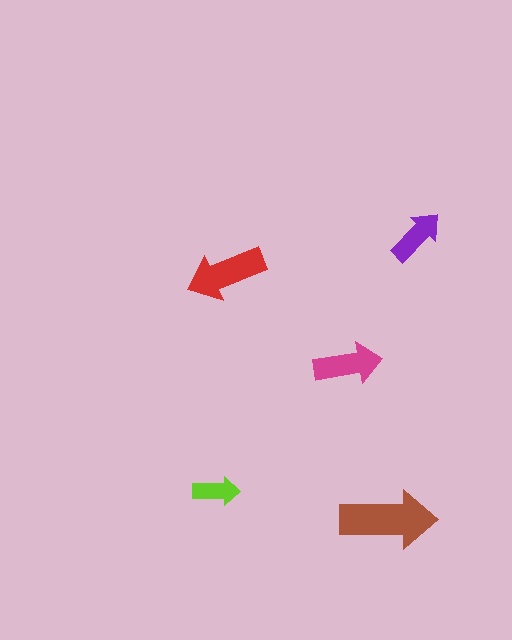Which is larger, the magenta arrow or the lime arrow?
The magenta one.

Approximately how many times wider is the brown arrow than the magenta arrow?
About 1.5 times wider.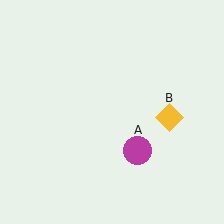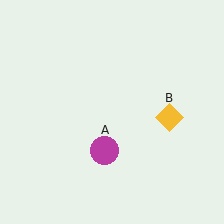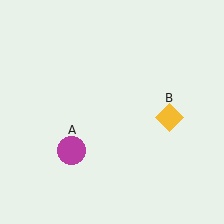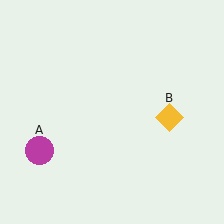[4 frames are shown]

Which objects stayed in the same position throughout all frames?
Yellow diamond (object B) remained stationary.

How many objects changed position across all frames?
1 object changed position: magenta circle (object A).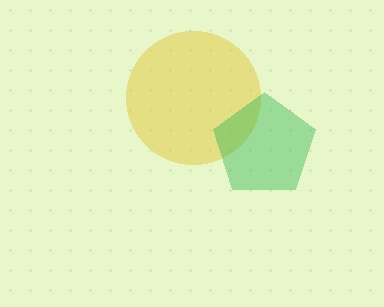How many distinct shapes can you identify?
There are 2 distinct shapes: a yellow circle, a green pentagon.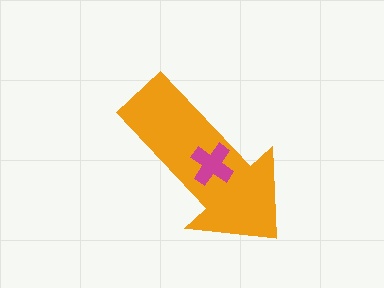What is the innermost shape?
The magenta cross.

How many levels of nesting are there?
2.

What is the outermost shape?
The orange arrow.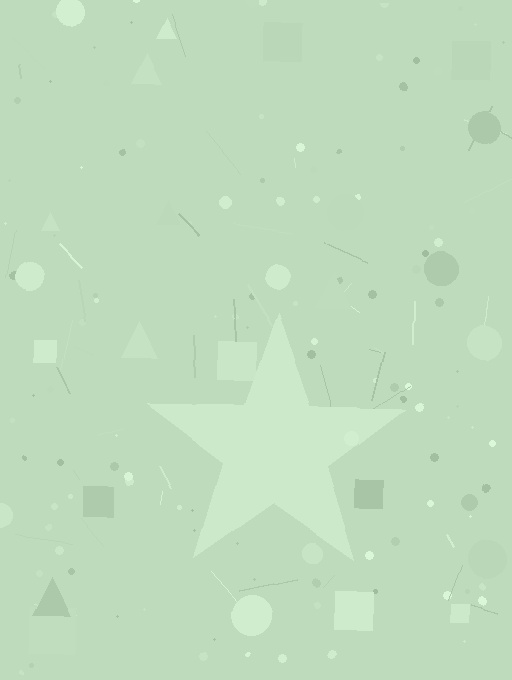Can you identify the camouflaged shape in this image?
The camouflaged shape is a star.